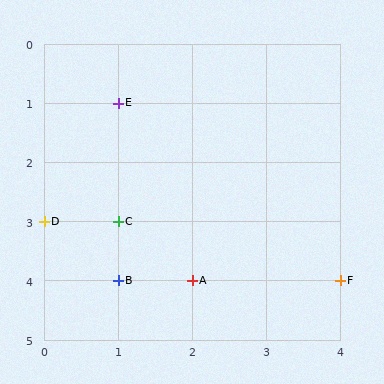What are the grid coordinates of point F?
Point F is at grid coordinates (4, 4).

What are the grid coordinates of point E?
Point E is at grid coordinates (1, 1).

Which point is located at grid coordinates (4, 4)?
Point F is at (4, 4).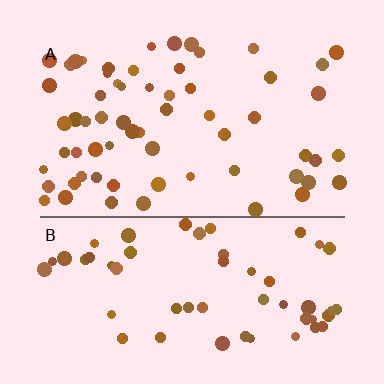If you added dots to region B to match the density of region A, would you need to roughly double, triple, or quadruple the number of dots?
Approximately double.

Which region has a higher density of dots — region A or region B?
A (the top).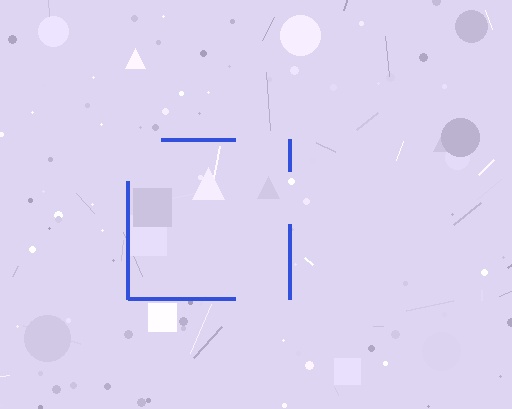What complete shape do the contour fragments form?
The contour fragments form a square.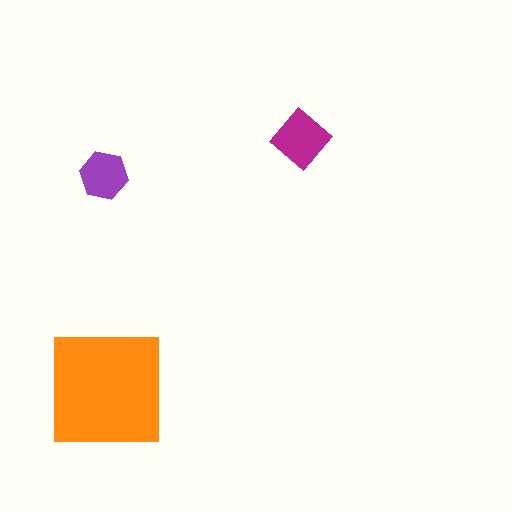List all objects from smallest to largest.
The purple hexagon, the magenta diamond, the orange square.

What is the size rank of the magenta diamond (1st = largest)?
2nd.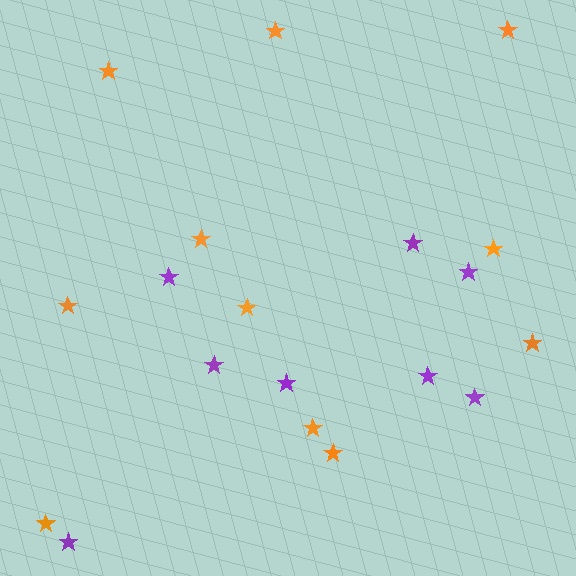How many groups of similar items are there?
There are 2 groups: one group of orange stars (11) and one group of purple stars (8).